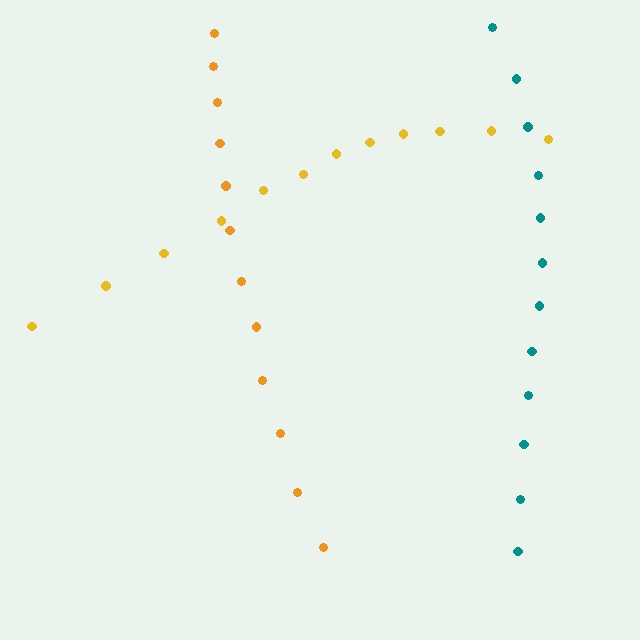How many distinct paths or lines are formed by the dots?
There are 3 distinct paths.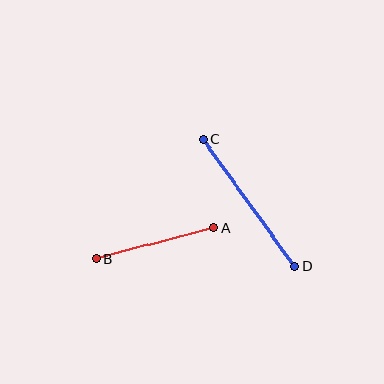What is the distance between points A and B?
The distance is approximately 121 pixels.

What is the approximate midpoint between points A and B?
The midpoint is at approximately (155, 243) pixels.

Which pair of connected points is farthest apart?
Points C and D are farthest apart.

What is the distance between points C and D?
The distance is approximately 157 pixels.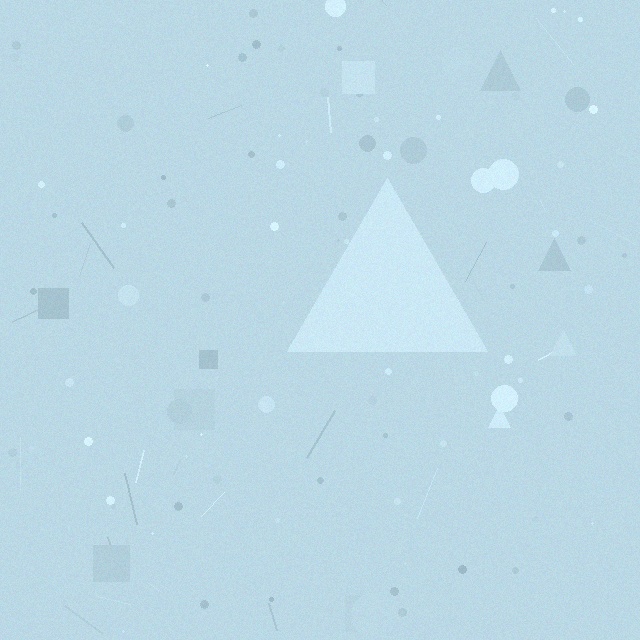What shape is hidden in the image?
A triangle is hidden in the image.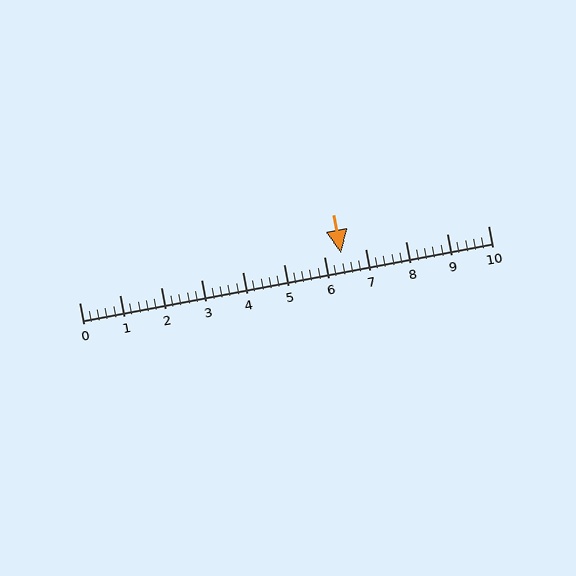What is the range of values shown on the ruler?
The ruler shows values from 0 to 10.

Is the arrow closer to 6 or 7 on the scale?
The arrow is closer to 6.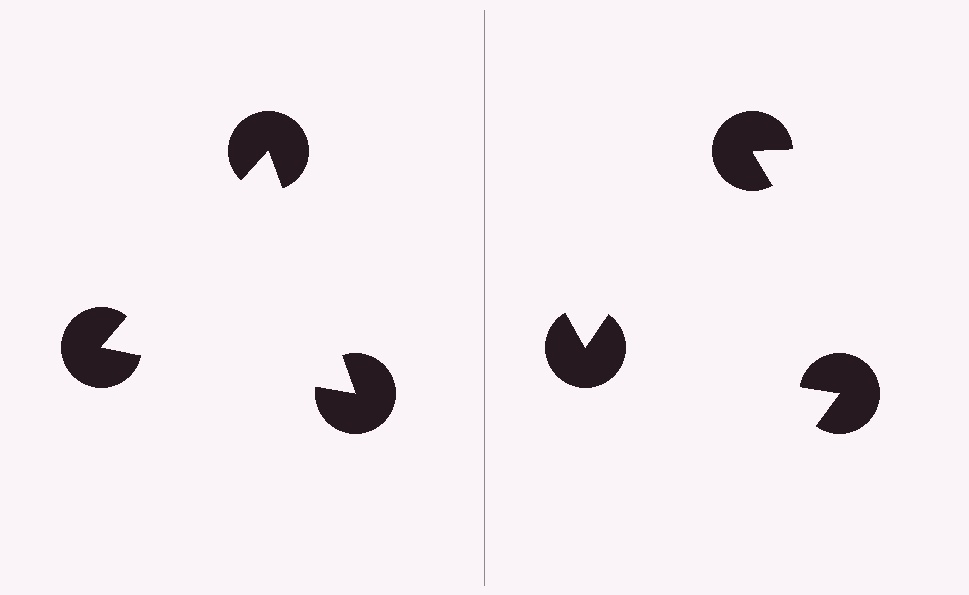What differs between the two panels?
The pac-man discs are positioned identically on both sides; only the wedge orientations differ. On the left they align to a triangle; on the right they are misaligned.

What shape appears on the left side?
An illusory triangle.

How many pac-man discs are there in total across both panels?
6 — 3 on each side.